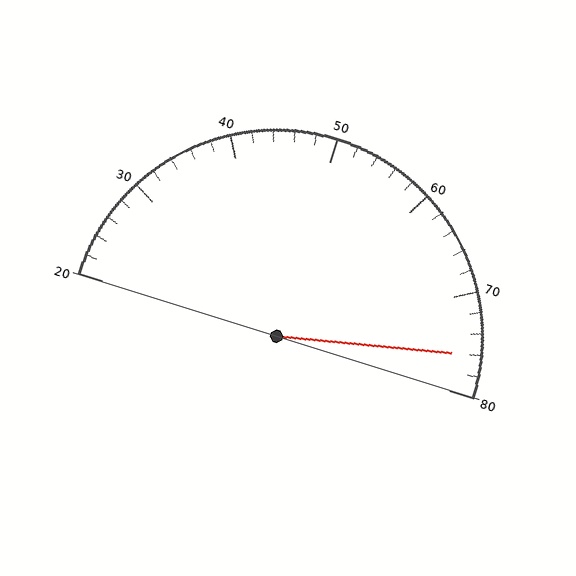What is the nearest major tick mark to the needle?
The nearest major tick mark is 80.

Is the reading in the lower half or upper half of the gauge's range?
The reading is in the upper half of the range (20 to 80).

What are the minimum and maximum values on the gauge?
The gauge ranges from 20 to 80.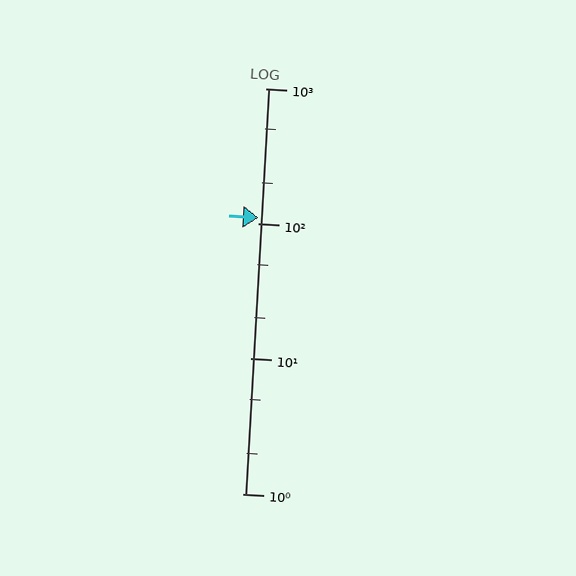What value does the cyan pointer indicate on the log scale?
The pointer indicates approximately 110.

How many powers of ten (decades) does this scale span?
The scale spans 3 decades, from 1 to 1000.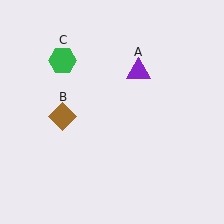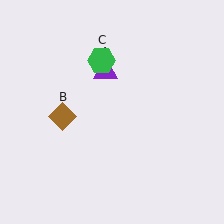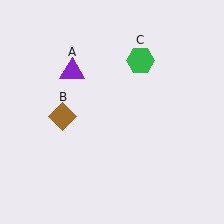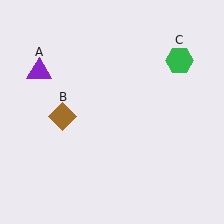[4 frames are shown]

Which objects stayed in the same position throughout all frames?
Brown diamond (object B) remained stationary.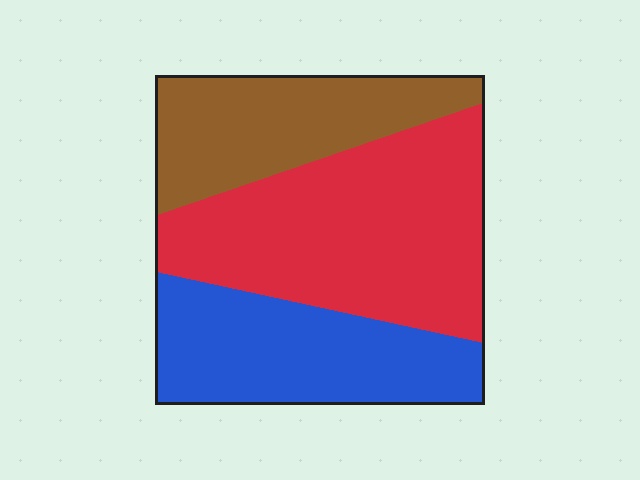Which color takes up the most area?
Red, at roughly 45%.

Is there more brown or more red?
Red.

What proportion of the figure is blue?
Blue covers 30% of the figure.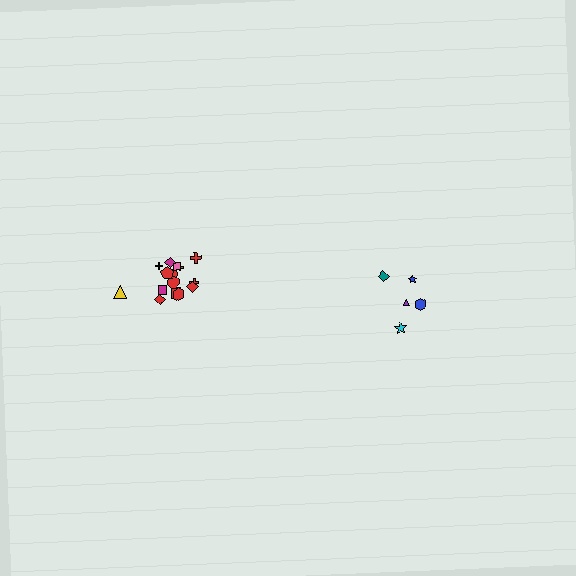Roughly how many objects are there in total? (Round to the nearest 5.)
Roughly 20 objects in total.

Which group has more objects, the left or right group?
The left group.